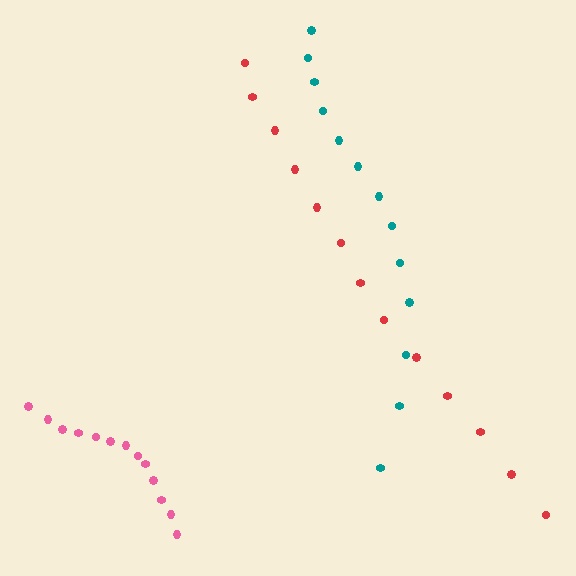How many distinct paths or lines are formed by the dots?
There are 3 distinct paths.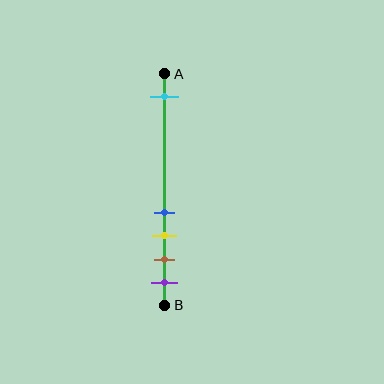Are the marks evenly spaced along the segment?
No, the marks are not evenly spaced.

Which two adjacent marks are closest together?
The blue and yellow marks are the closest adjacent pair.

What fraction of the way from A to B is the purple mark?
The purple mark is approximately 90% (0.9) of the way from A to B.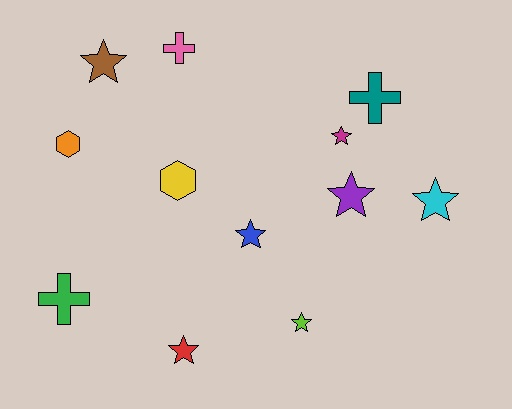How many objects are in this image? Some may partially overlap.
There are 12 objects.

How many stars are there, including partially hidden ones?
There are 7 stars.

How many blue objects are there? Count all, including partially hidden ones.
There is 1 blue object.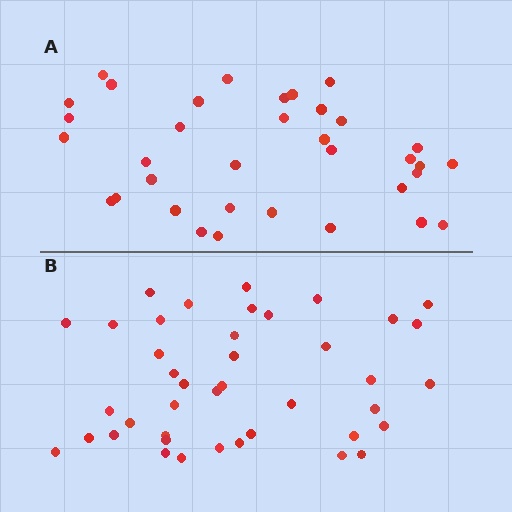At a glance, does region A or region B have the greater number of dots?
Region B (the bottom region) has more dots.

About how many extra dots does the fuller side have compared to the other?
Region B has about 6 more dots than region A.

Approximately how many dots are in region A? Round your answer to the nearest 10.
About 40 dots. (The exact count is 35, which rounds to 40.)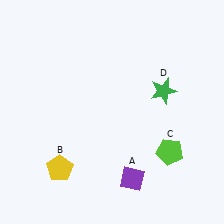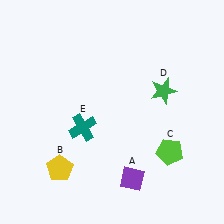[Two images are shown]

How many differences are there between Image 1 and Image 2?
There is 1 difference between the two images.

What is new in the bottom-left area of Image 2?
A teal cross (E) was added in the bottom-left area of Image 2.